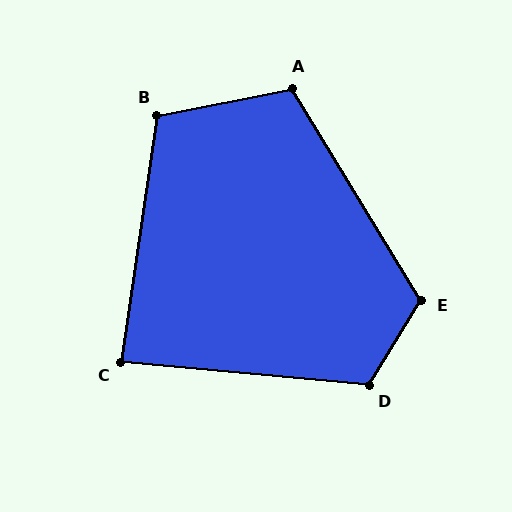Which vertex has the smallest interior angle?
C, at approximately 87 degrees.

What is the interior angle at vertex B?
Approximately 110 degrees (obtuse).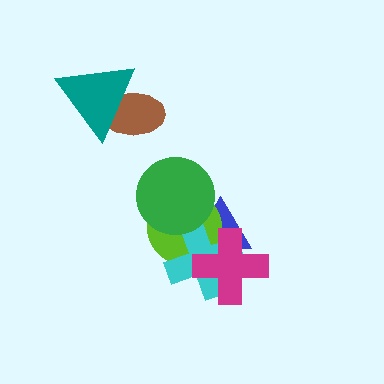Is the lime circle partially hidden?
Yes, it is partially covered by another shape.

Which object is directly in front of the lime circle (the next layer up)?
The cyan cross is directly in front of the lime circle.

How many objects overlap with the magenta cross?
3 objects overlap with the magenta cross.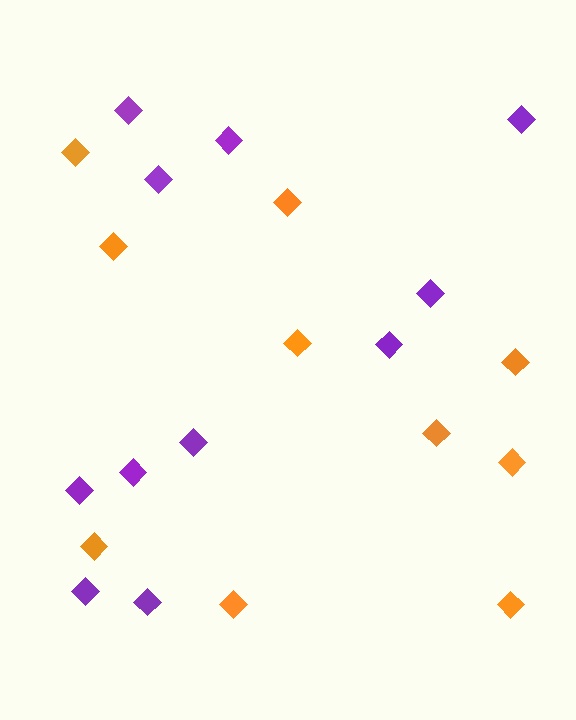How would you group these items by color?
There are 2 groups: one group of orange diamonds (10) and one group of purple diamonds (11).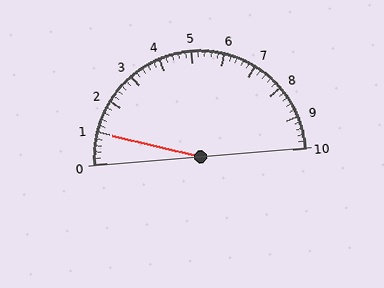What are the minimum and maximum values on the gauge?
The gauge ranges from 0 to 10.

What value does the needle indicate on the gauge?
The needle indicates approximately 1.0.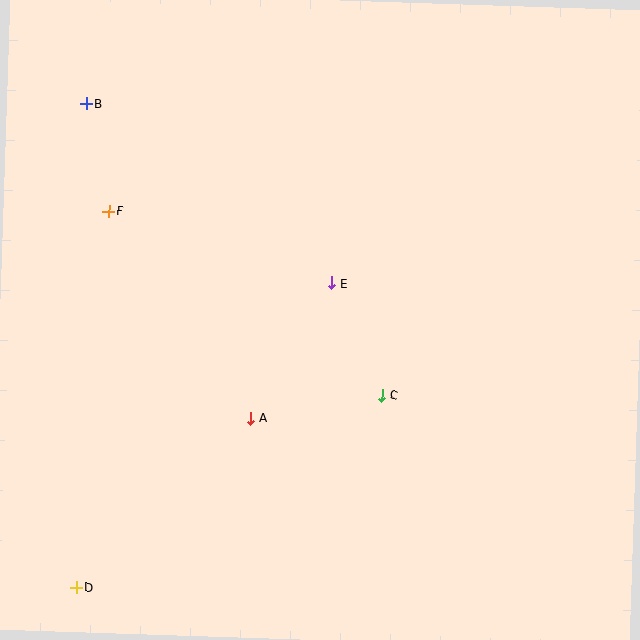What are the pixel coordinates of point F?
Point F is at (109, 211).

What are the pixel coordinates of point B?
Point B is at (86, 104).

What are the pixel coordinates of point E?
Point E is at (332, 283).